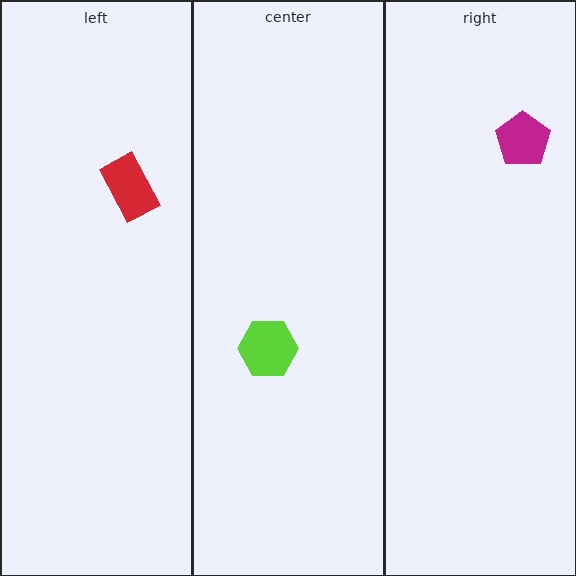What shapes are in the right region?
The magenta pentagon.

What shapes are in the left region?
The red rectangle.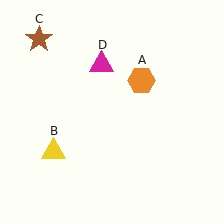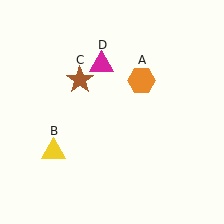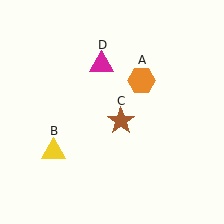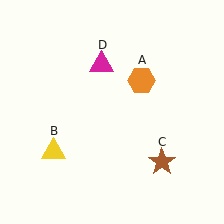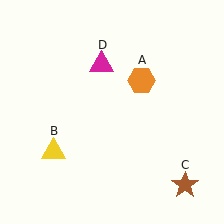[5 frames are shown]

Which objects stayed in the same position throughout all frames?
Orange hexagon (object A) and yellow triangle (object B) and magenta triangle (object D) remained stationary.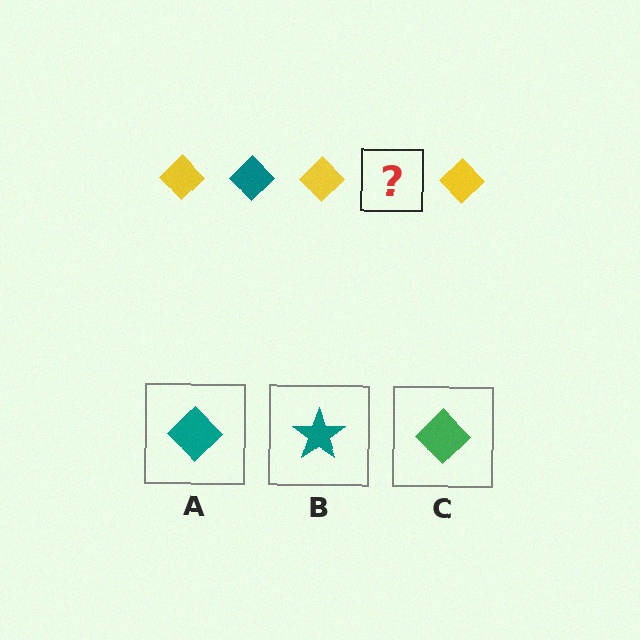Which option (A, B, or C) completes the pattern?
A.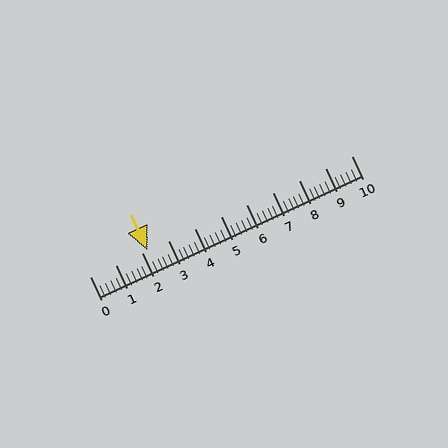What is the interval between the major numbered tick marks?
The major tick marks are spaced 1 units apart.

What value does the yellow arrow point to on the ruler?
The yellow arrow points to approximately 2.2.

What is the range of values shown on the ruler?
The ruler shows values from 0 to 10.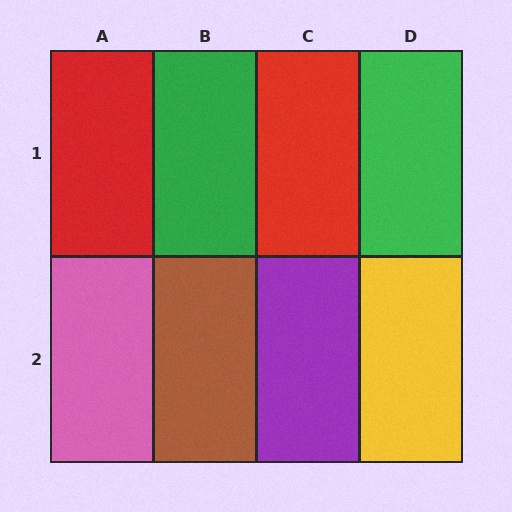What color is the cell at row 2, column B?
Brown.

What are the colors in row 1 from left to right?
Red, green, red, green.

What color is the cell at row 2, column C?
Purple.